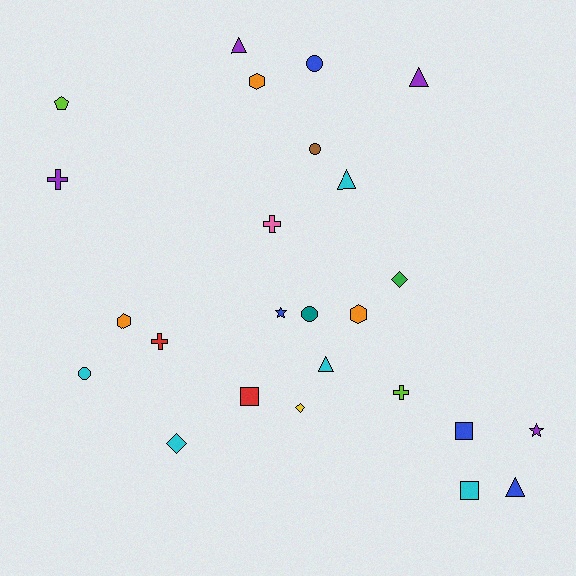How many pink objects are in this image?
There is 1 pink object.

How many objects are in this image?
There are 25 objects.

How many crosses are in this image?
There are 4 crosses.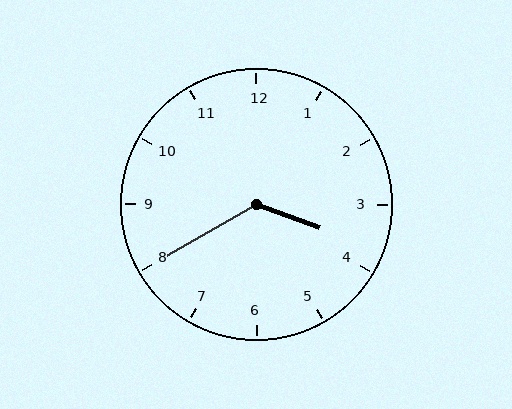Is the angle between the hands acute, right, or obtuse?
It is obtuse.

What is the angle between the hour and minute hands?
Approximately 130 degrees.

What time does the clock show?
3:40.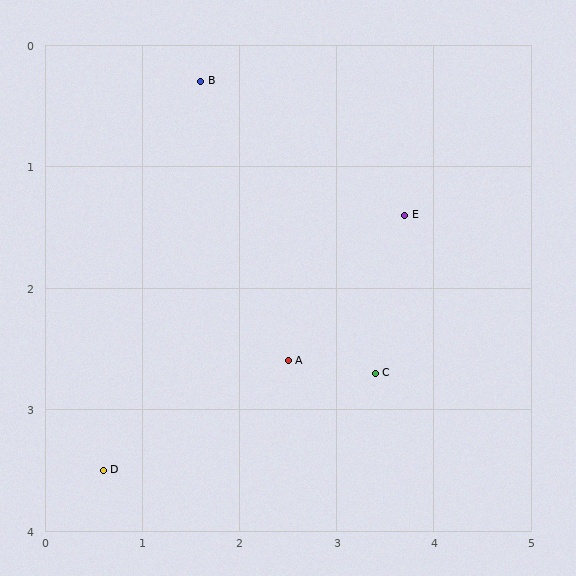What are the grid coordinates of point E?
Point E is at approximately (3.7, 1.4).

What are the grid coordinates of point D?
Point D is at approximately (0.6, 3.5).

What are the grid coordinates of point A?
Point A is at approximately (2.5, 2.6).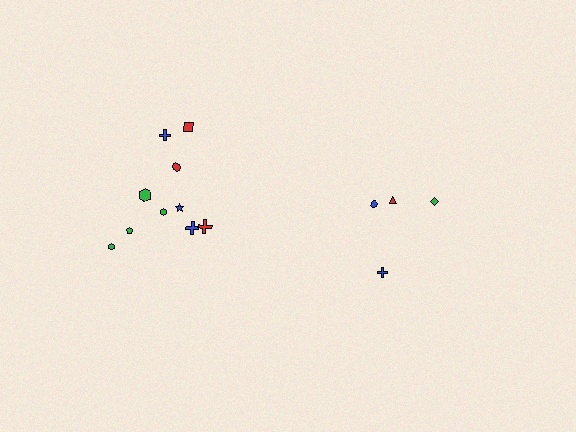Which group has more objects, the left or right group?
The left group.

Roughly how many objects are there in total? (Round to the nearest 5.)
Roughly 15 objects in total.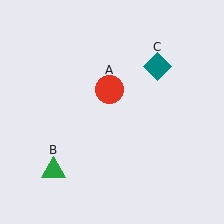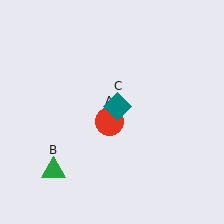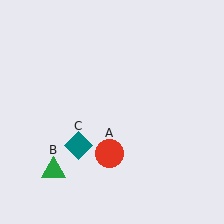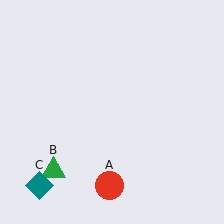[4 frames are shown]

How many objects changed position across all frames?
2 objects changed position: red circle (object A), teal diamond (object C).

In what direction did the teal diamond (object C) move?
The teal diamond (object C) moved down and to the left.